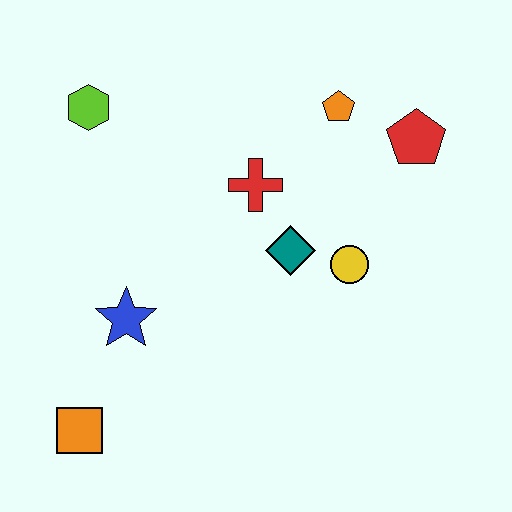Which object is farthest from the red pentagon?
The orange square is farthest from the red pentagon.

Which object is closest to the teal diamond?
The yellow circle is closest to the teal diamond.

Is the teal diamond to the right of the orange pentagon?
No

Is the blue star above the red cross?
No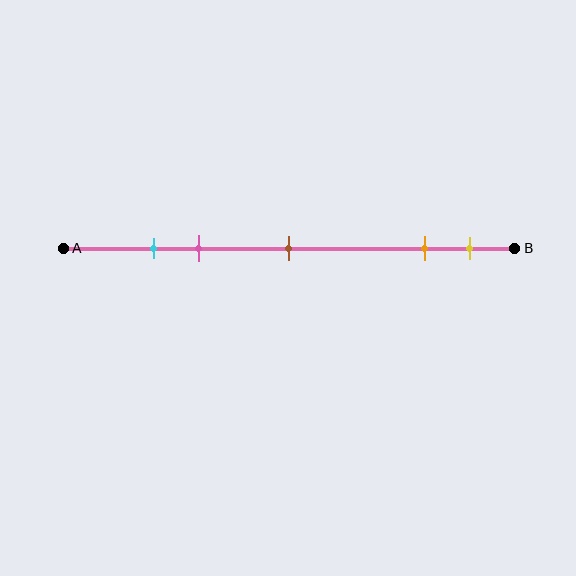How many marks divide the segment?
There are 5 marks dividing the segment.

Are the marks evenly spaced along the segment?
No, the marks are not evenly spaced.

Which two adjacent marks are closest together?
The cyan and pink marks are the closest adjacent pair.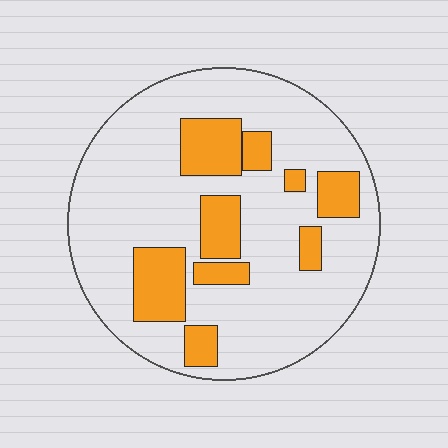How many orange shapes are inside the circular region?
9.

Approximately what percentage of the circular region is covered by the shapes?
Approximately 25%.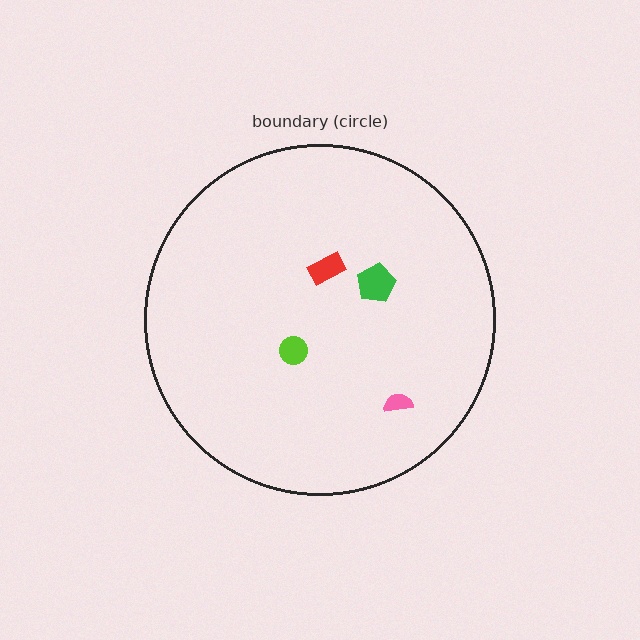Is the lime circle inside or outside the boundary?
Inside.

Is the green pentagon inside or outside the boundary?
Inside.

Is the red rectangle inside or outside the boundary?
Inside.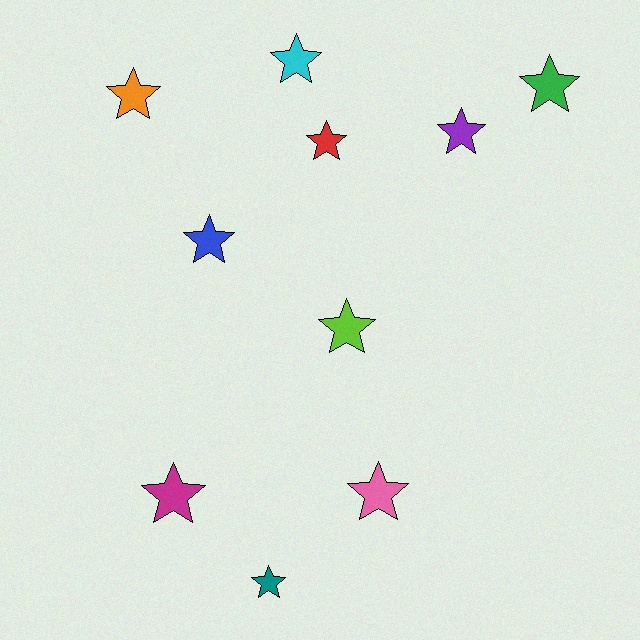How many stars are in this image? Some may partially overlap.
There are 10 stars.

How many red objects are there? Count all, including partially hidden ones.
There is 1 red object.